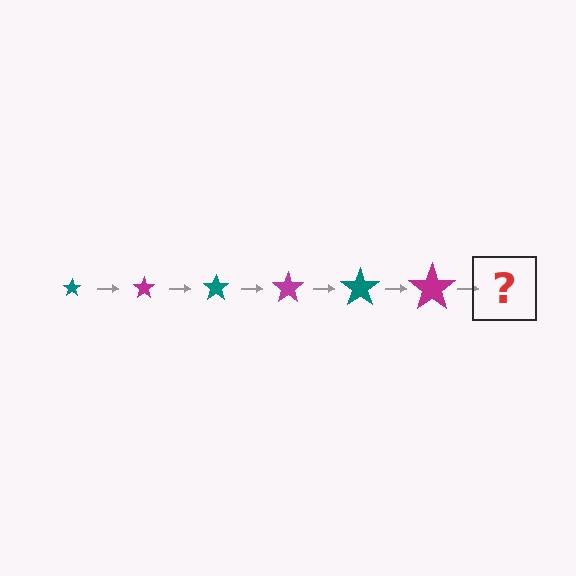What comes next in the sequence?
The next element should be a teal star, larger than the previous one.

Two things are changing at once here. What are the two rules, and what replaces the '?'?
The two rules are that the star grows larger each step and the color cycles through teal and magenta. The '?' should be a teal star, larger than the previous one.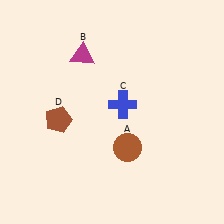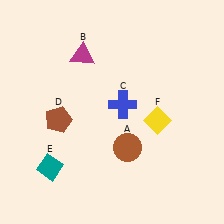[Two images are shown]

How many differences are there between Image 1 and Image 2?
There are 2 differences between the two images.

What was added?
A teal diamond (E), a yellow diamond (F) were added in Image 2.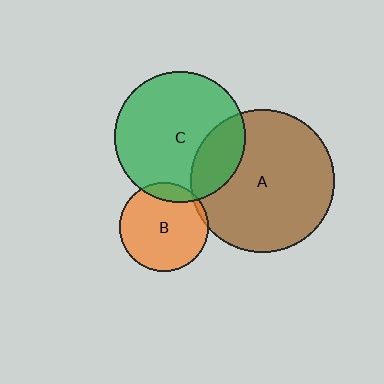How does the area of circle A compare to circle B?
Approximately 2.6 times.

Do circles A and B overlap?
Yes.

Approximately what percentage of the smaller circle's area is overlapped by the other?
Approximately 5%.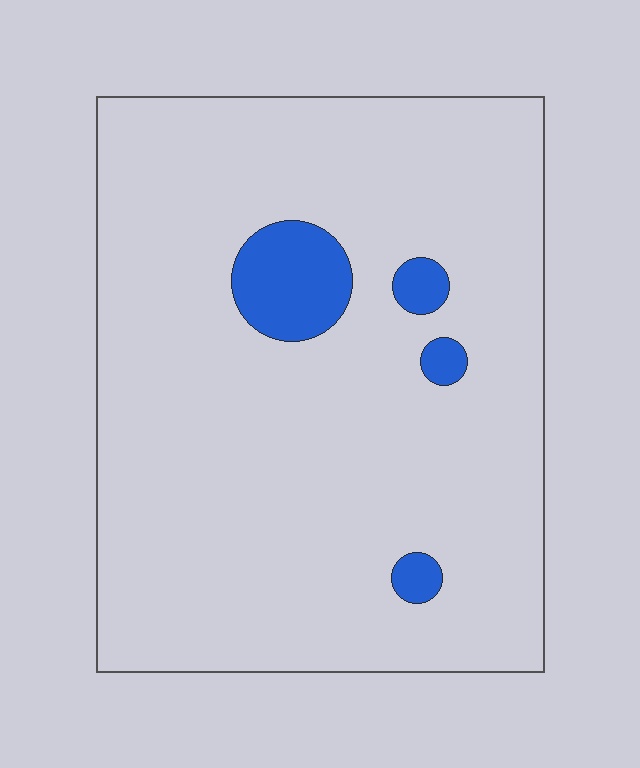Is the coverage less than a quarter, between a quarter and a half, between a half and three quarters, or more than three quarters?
Less than a quarter.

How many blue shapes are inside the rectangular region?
4.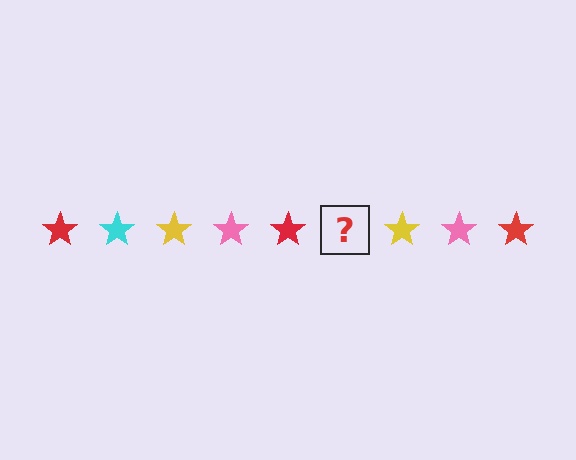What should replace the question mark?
The question mark should be replaced with a cyan star.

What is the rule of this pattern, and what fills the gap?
The rule is that the pattern cycles through red, cyan, yellow, pink stars. The gap should be filled with a cyan star.